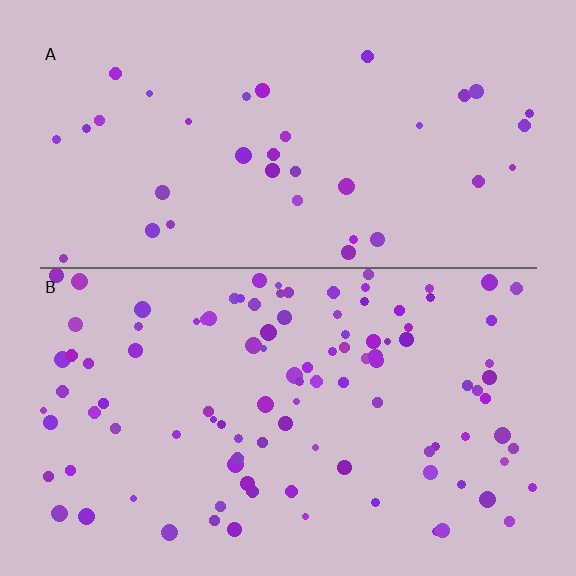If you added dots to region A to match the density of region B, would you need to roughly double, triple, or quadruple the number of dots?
Approximately triple.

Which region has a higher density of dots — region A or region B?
B (the bottom).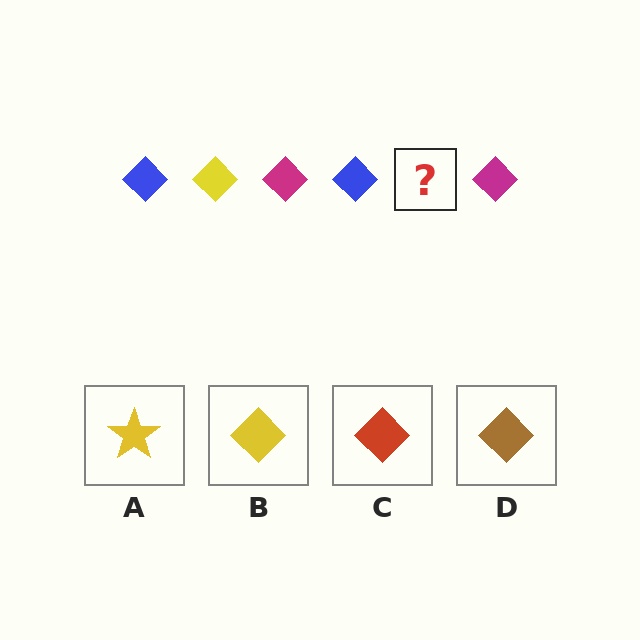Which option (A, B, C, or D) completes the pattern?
B.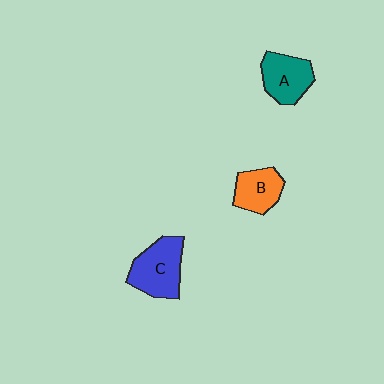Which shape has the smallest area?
Shape B (orange).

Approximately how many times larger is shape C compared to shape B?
Approximately 1.4 times.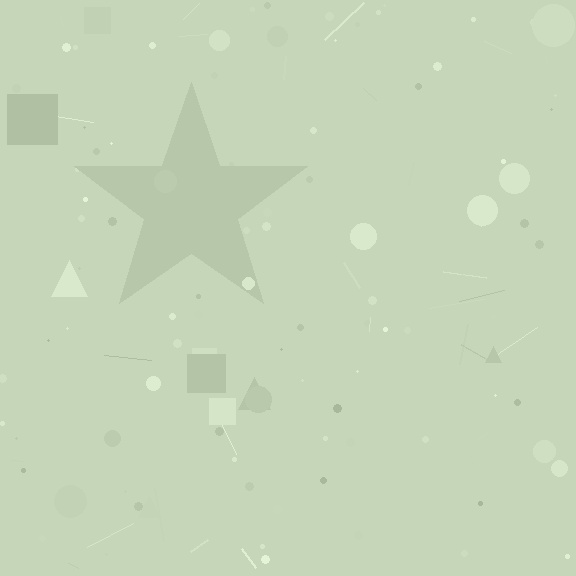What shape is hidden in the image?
A star is hidden in the image.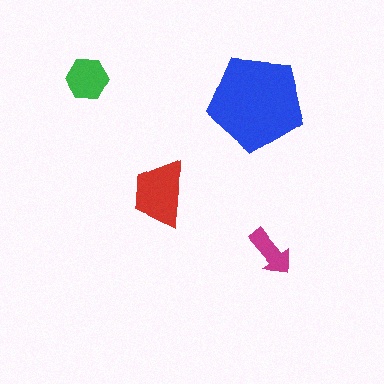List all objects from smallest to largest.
The magenta arrow, the green hexagon, the red trapezoid, the blue pentagon.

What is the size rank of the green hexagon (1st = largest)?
3rd.